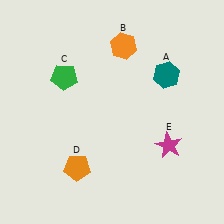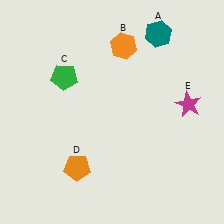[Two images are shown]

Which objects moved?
The objects that moved are: the teal hexagon (A), the magenta star (E).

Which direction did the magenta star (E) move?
The magenta star (E) moved up.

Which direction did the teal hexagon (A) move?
The teal hexagon (A) moved up.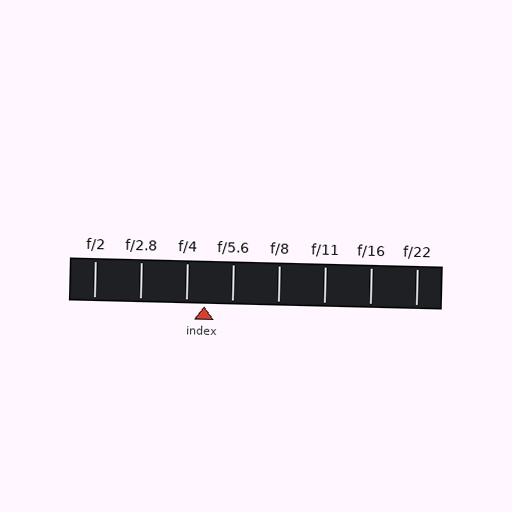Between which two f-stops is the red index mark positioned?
The index mark is between f/4 and f/5.6.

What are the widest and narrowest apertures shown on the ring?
The widest aperture shown is f/2 and the narrowest is f/22.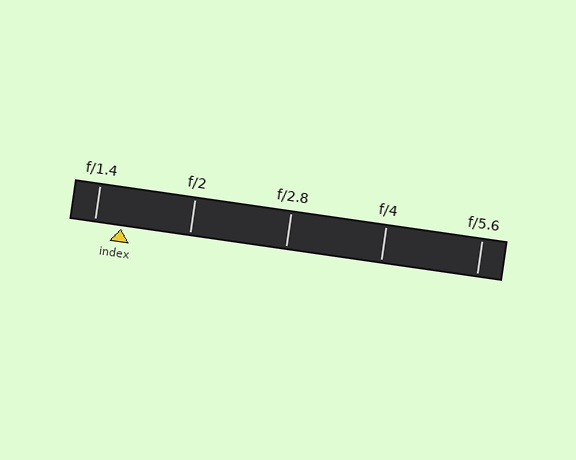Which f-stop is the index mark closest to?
The index mark is closest to f/1.4.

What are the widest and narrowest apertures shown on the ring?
The widest aperture shown is f/1.4 and the narrowest is f/5.6.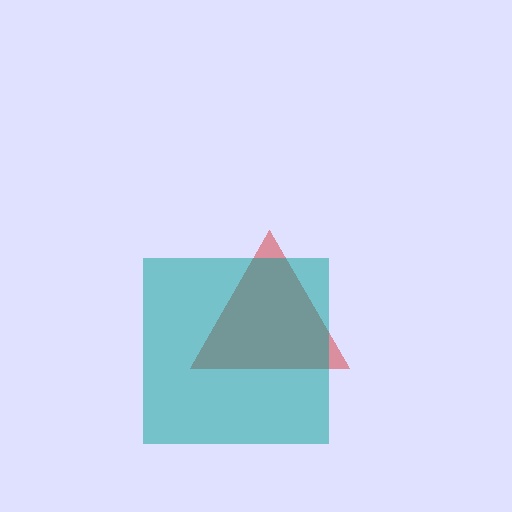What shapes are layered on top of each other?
The layered shapes are: a red triangle, a teal square.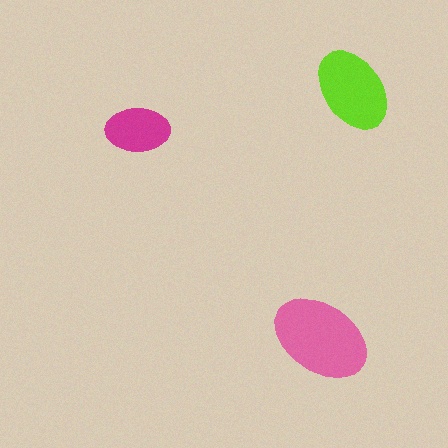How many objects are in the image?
There are 3 objects in the image.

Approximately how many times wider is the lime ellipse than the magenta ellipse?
About 1.5 times wider.